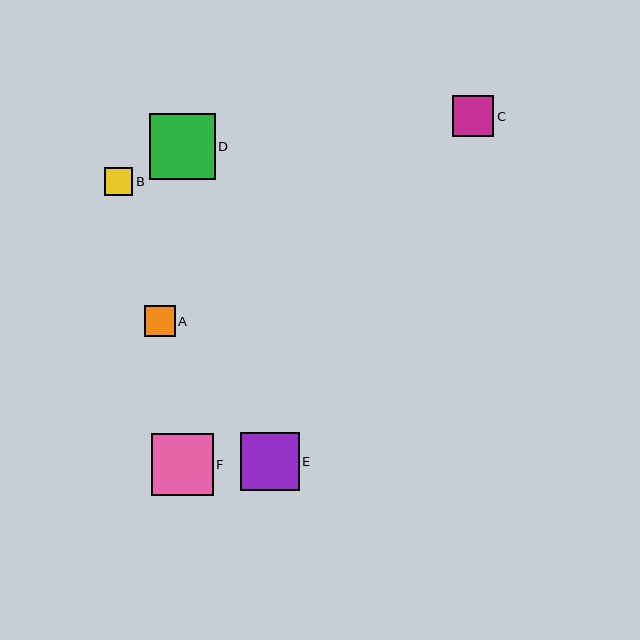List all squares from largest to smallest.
From largest to smallest: D, F, E, C, A, B.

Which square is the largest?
Square D is the largest with a size of approximately 66 pixels.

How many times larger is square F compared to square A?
Square F is approximately 2.0 times the size of square A.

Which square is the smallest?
Square B is the smallest with a size of approximately 28 pixels.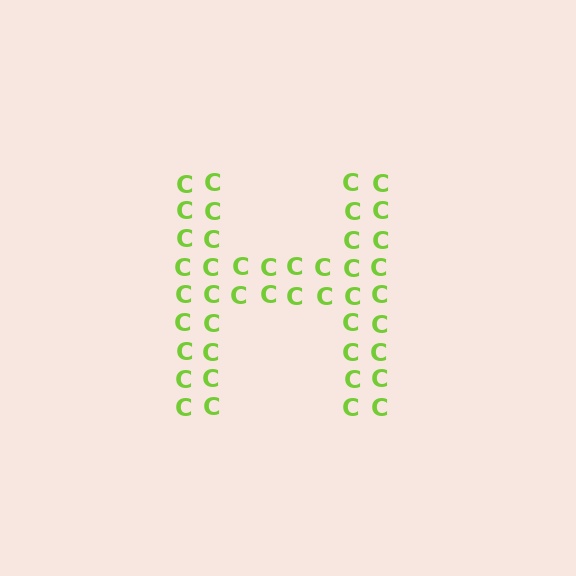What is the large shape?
The large shape is the letter H.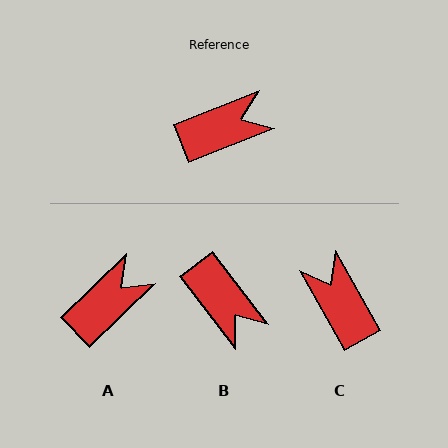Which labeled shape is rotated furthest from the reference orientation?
C, about 98 degrees away.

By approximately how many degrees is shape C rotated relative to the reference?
Approximately 98 degrees counter-clockwise.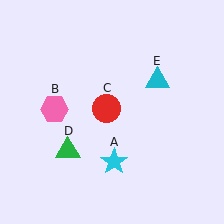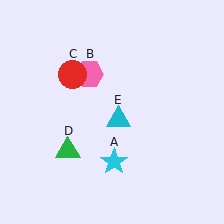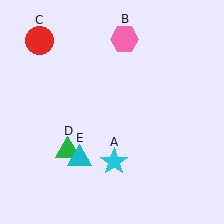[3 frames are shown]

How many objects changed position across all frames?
3 objects changed position: pink hexagon (object B), red circle (object C), cyan triangle (object E).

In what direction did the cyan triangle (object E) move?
The cyan triangle (object E) moved down and to the left.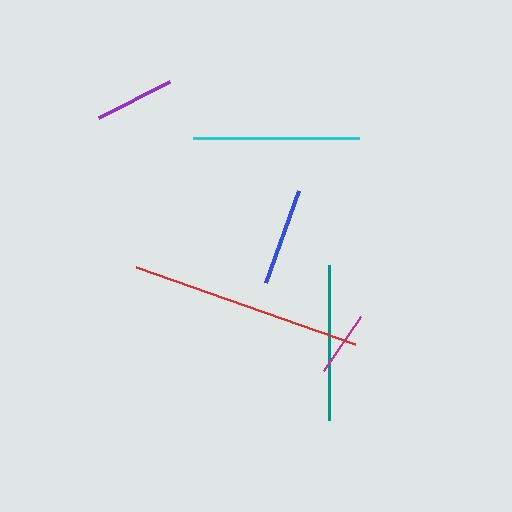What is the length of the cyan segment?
The cyan segment is approximately 166 pixels long.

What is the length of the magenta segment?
The magenta segment is approximately 65 pixels long.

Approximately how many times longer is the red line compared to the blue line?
The red line is approximately 2.4 times the length of the blue line.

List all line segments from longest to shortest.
From longest to shortest: red, cyan, teal, blue, purple, magenta.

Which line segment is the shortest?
The magenta line is the shortest at approximately 65 pixels.